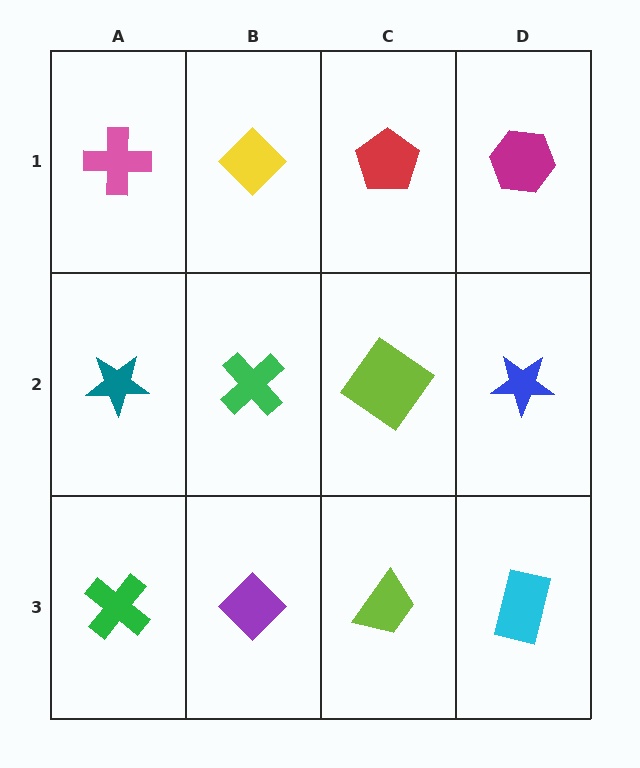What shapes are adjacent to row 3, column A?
A teal star (row 2, column A), a purple diamond (row 3, column B).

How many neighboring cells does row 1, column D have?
2.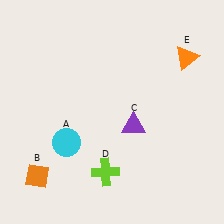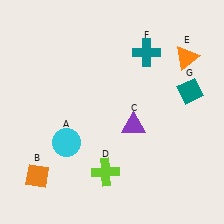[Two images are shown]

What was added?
A teal cross (F), a teal diamond (G) were added in Image 2.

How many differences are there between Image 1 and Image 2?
There are 2 differences between the two images.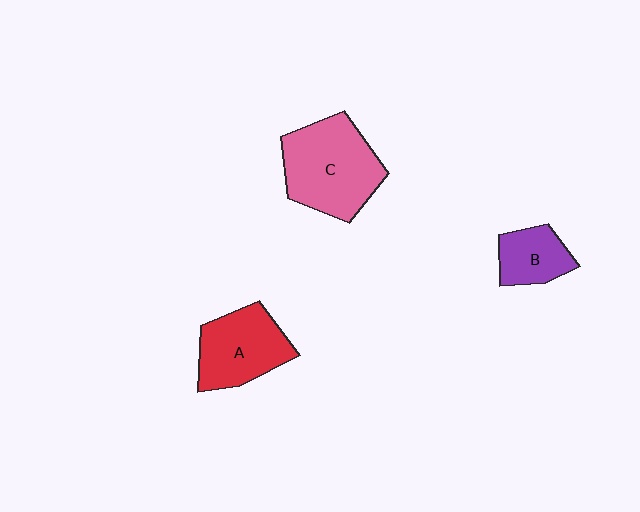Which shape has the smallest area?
Shape B (purple).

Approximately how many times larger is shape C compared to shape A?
Approximately 1.3 times.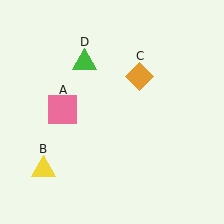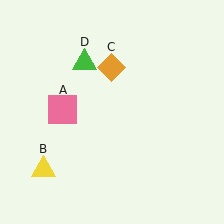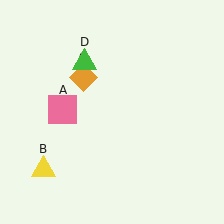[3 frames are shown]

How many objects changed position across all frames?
1 object changed position: orange diamond (object C).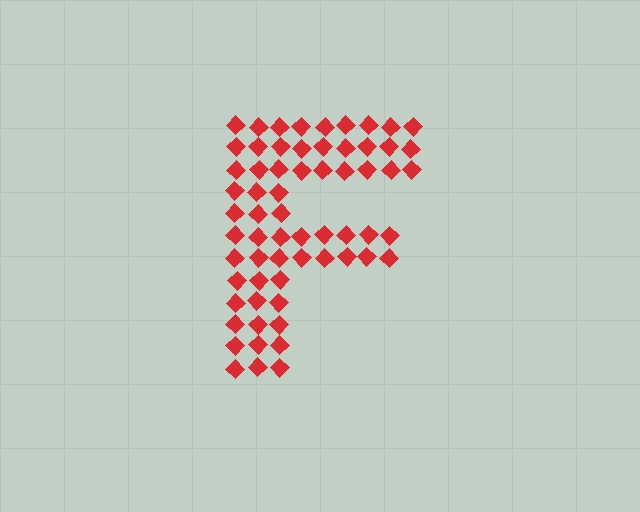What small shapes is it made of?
It is made of small diamonds.